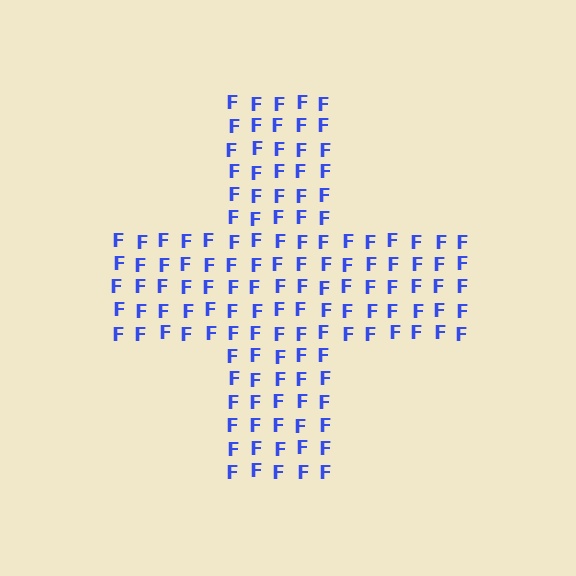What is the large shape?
The large shape is a cross.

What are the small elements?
The small elements are letter F's.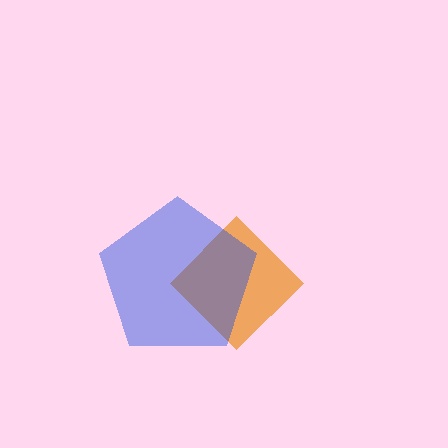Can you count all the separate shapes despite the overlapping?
Yes, there are 2 separate shapes.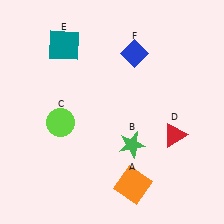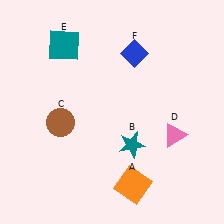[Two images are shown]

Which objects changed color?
B changed from green to teal. C changed from lime to brown. D changed from red to pink.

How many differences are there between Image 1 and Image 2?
There are 3 differences between the two images.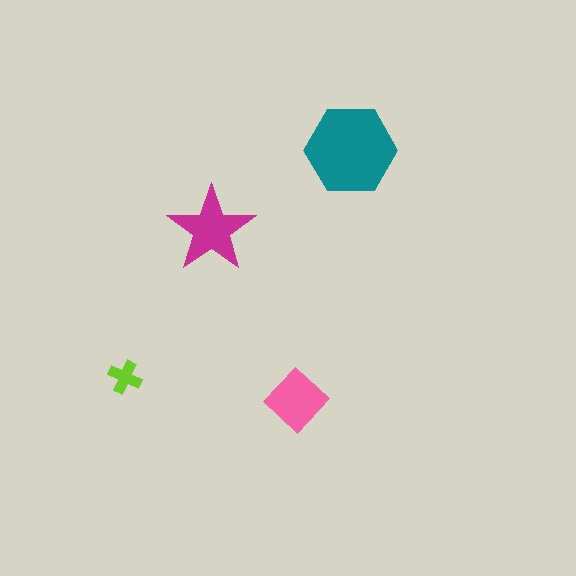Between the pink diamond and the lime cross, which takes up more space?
The pink diamond.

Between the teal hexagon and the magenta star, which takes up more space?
The teal hexagon.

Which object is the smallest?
The lime cross.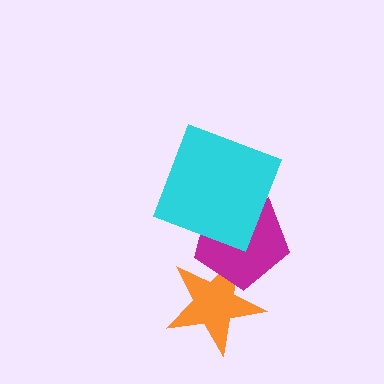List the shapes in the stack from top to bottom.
From top to bottom: the cyan square, the magenta pentagon, the orange star.